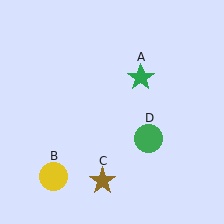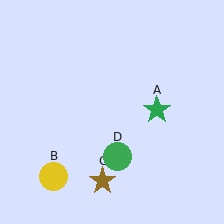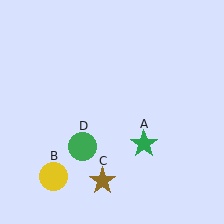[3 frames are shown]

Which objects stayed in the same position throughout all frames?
Yellow circle (object B) and brown star (object C) remained stationary.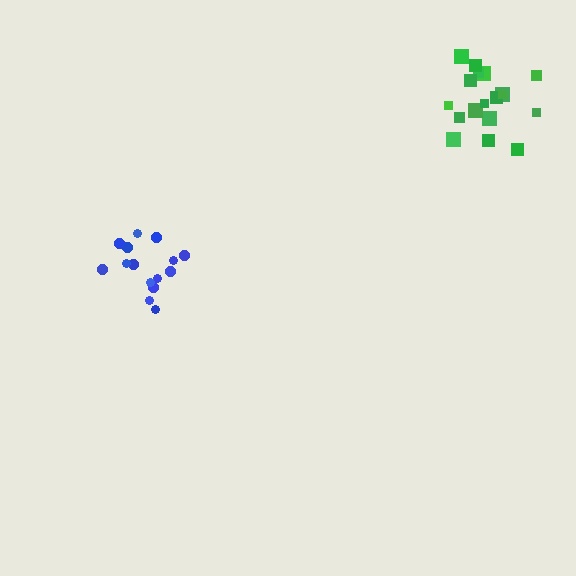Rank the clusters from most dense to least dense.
green, blue.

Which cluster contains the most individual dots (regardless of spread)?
Green (18).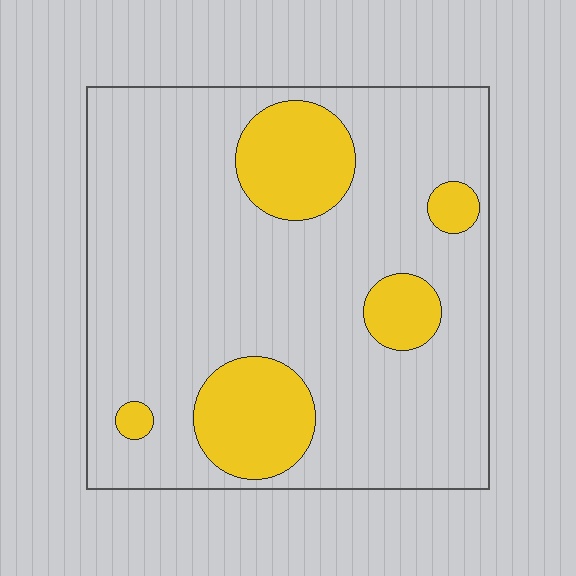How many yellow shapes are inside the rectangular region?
5.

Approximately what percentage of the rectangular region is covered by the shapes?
Approximately 20%.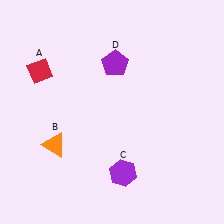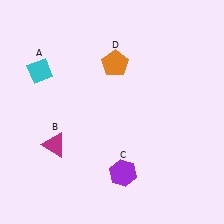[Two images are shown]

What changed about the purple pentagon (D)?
In Image 1, D is purple. In Image 2, it changed to orange.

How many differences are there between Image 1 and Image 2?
There are 3 differences between the two images.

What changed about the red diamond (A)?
In Image 1, A is red. In Image 2, it changed to cyan.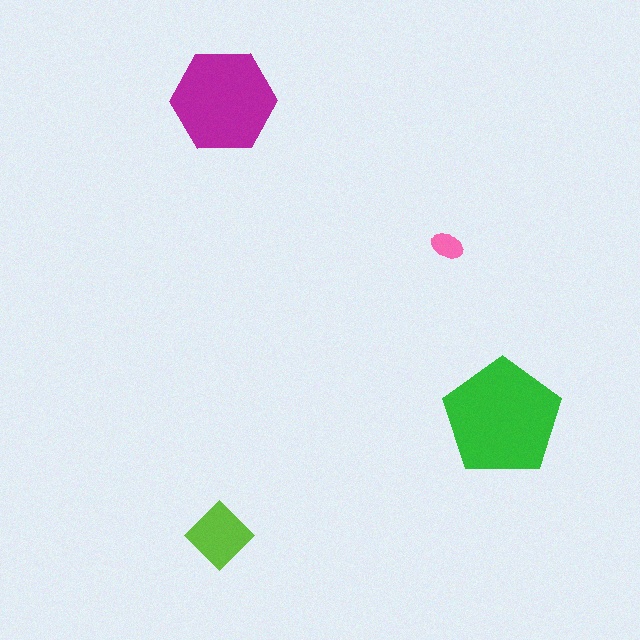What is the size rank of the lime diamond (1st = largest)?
3rd.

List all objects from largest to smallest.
The green pentagon, the magenta hexagon, the lime diamond, the pink ellipse.